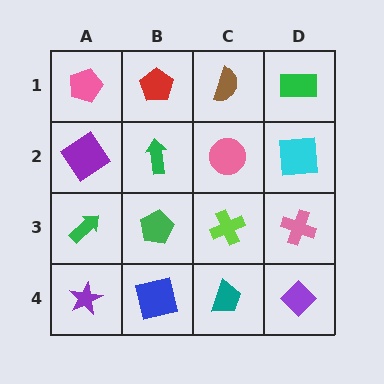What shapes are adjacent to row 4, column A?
A green arrow (row 3, column A), a blue square (row 4, column B).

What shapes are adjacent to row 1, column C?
A pink circle (row 2, column C), a red pentagon (row 1, column B), a green rectangle (row 1, column D).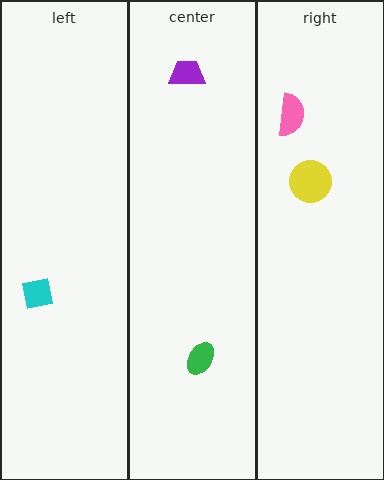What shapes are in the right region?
The pink semicircle, the yellow circle.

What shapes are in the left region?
The cyan square.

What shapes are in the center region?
The green ellipse, the purple trapezoid.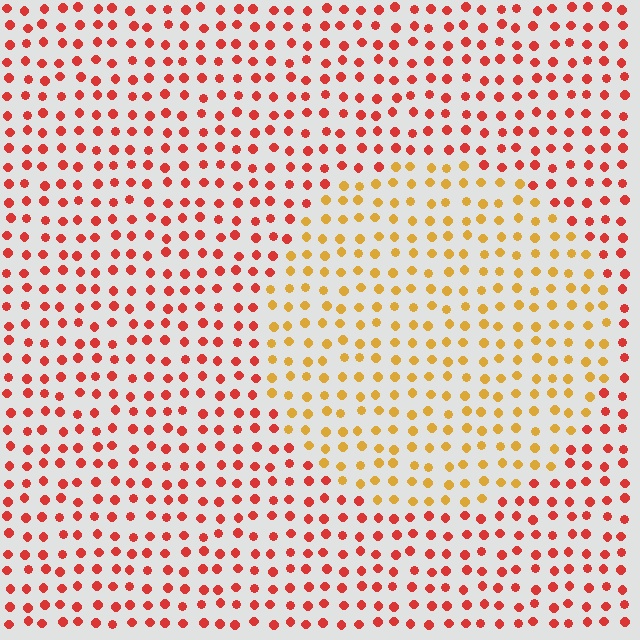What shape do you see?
I see a circle.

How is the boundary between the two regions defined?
The boundary is defined purely by a slight shift in hue (about 41 degrees). Spacing, size, and orientation are identical on both sides.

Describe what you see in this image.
The image is filled with small red elements in a uniform arrangement. A circle-shaped region is visible where the elements are tinted to a slightly different hue, forming a subtle color boundary.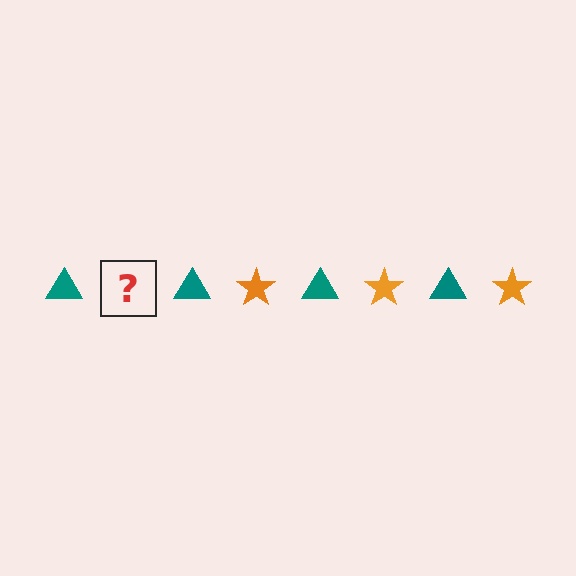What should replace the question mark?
The question mark should be replaced with an orange star.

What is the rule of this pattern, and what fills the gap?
The rule is that the pattern alternates between teal triangle and orange star. The gap should be filled with an orange star.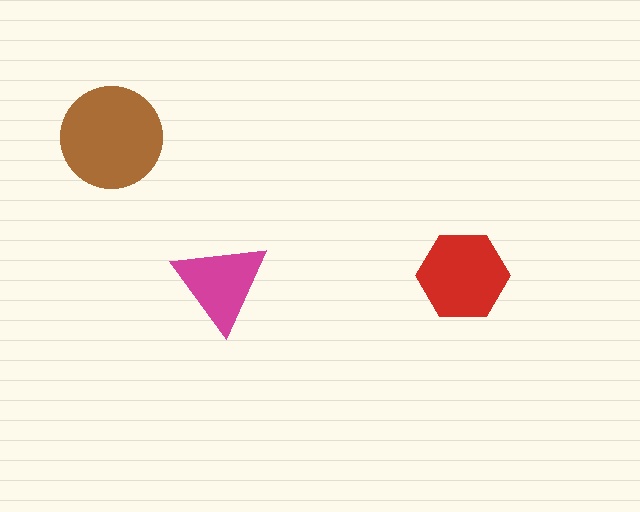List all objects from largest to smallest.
The brown circle, the red hexagon, the magenta triangle.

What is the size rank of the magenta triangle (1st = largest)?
3rd.